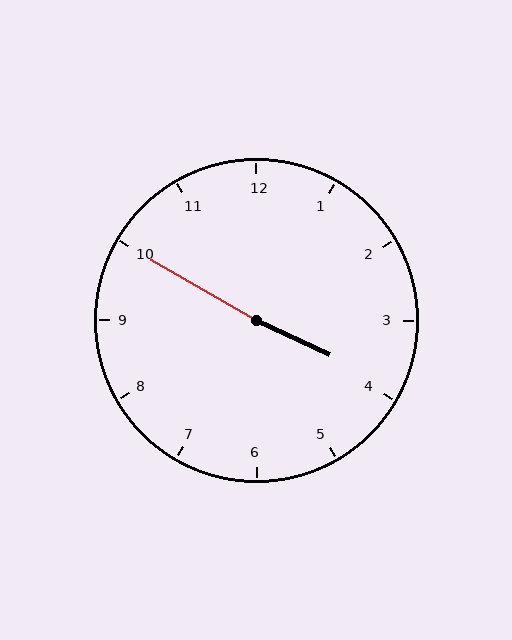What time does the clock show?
3:50.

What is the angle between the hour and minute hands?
Approximately 175 degrees.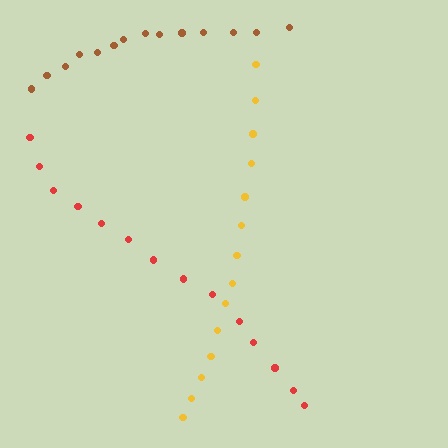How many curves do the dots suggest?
There are 3 distinct paths.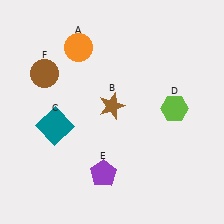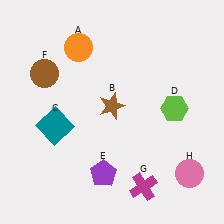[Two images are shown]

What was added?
A magenta cross (G), a pink circle (H) were added in Image 2.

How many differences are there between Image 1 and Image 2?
There are 2 differences between the two images.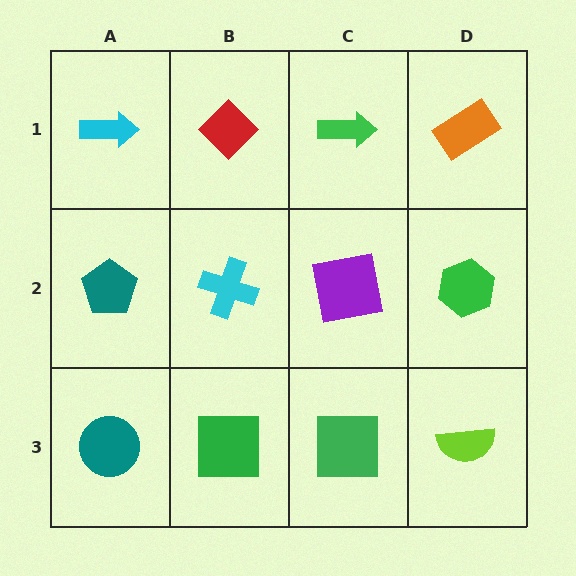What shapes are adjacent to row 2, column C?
A green arrow (row 1, column C), a green square (row 3, column C), a cyan cross (row 2, column B), a green hexagon (row 2, column D).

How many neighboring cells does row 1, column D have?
2.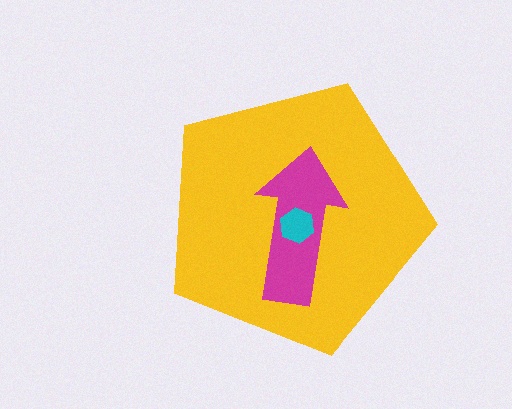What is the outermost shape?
The yellow pentagon.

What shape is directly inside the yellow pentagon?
The magenta arrow.